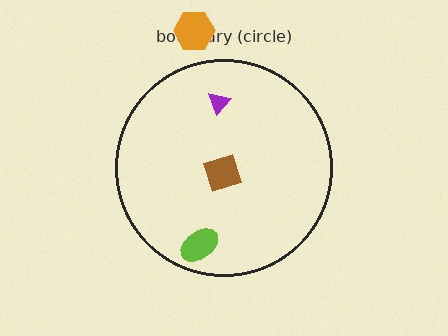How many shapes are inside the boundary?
3 inside, 1 outside.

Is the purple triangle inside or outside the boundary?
Inside.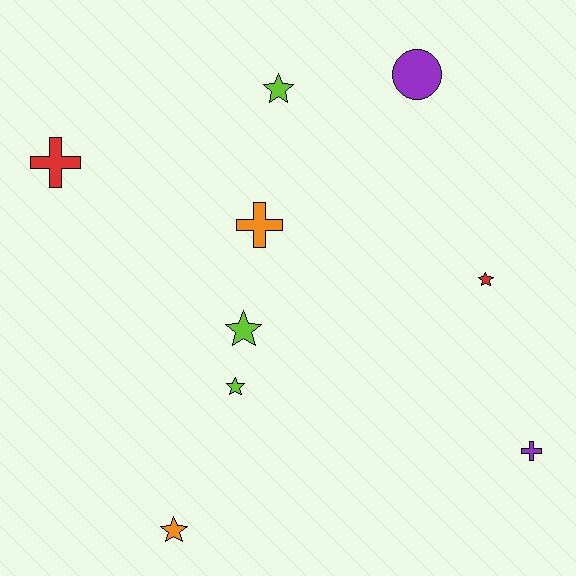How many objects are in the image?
There are 9 objects.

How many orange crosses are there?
There is 1 orange cross.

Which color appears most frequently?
Lime, with 3 objects.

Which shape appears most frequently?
Star, with 5 objects.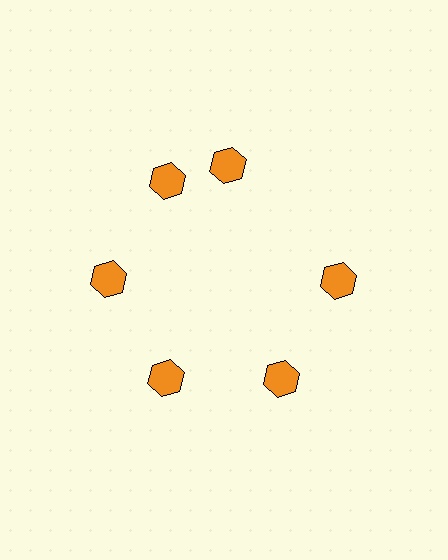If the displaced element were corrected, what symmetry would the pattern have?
It would have 6-fold rotational symmetry — the pattern would map onto itself every 60 degrees.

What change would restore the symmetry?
The symmetry would be restored by rotating it back into even spacing with its neighbors so that all 6 hexagons sit at equal angles and equal distance from the center.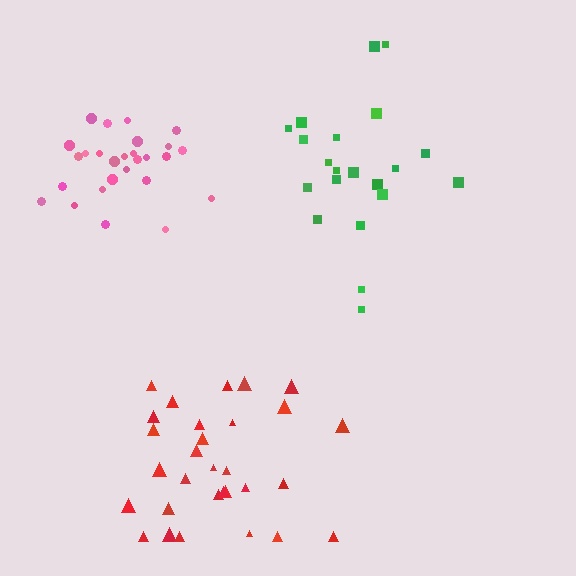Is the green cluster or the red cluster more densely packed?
Red.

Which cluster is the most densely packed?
Pink.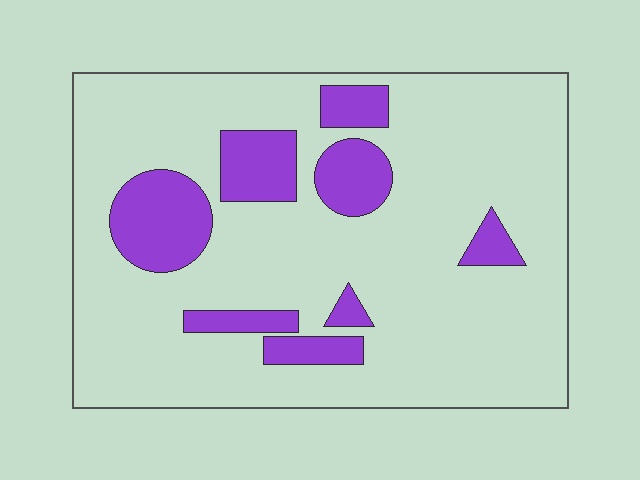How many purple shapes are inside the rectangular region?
8.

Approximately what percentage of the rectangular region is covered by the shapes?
Approximately 20%.